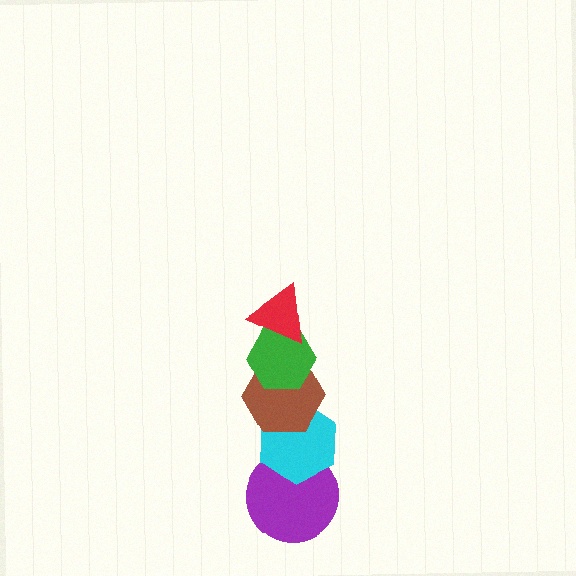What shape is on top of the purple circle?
The cyan hexagon is on top of the purple circle.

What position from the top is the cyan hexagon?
The cyan hexagon is 4th from the top.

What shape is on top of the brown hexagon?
The green hexagon is on top of the brown hexagon.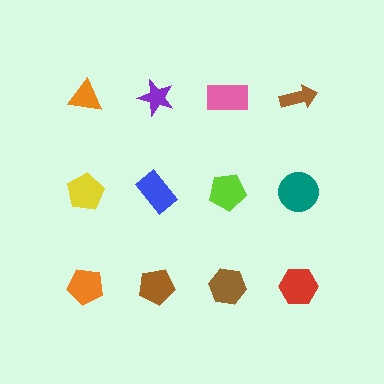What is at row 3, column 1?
An orange pentagon.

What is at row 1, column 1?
An orange triangle.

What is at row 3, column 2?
A brown pentagon.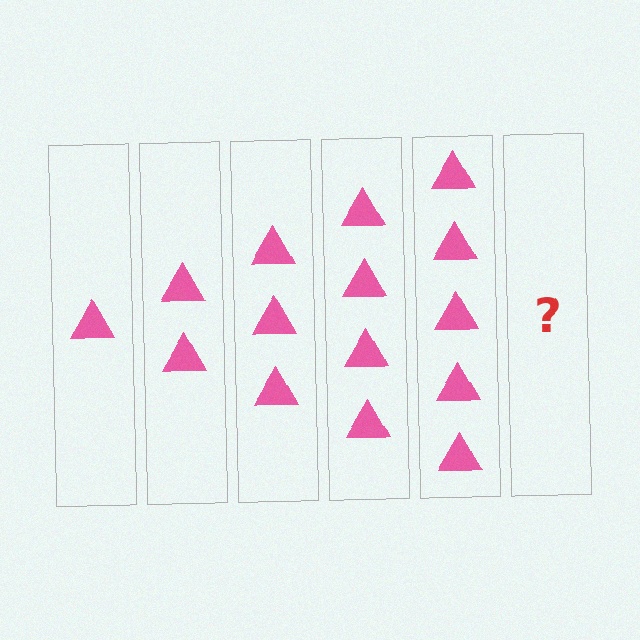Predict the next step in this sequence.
The next step is 6 triangles.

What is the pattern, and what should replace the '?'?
The pattern is that each step adds one more triangle. The '?' should be 6 triangles.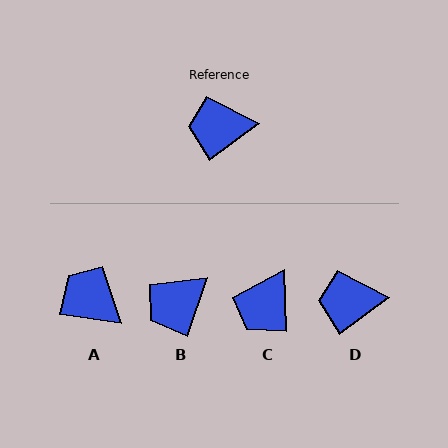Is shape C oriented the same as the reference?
No, it is off by about 55 degrees.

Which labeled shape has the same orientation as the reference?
D.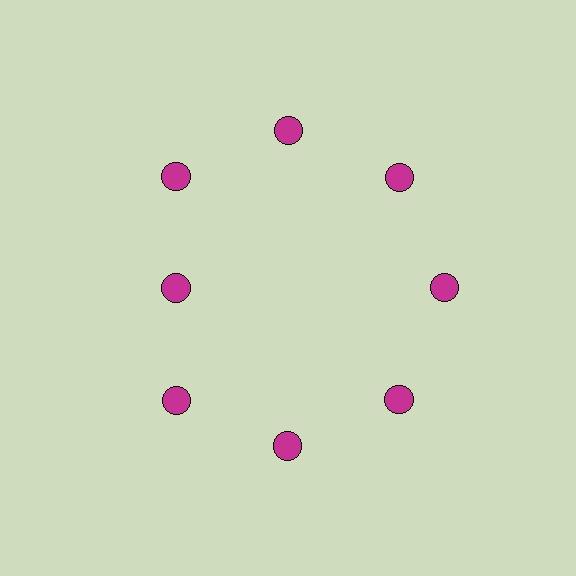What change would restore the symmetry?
The symmetry would be restored by moving it outward, back onto the ring so that all 8 circles sit at equal angles and equal distance from the center.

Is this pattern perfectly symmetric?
No. The 8 magenta circles are arranged in a ring, but one element near the 9 o'clock position is pulled inward toward the center, breaking the 8-fold rotational symmetry.